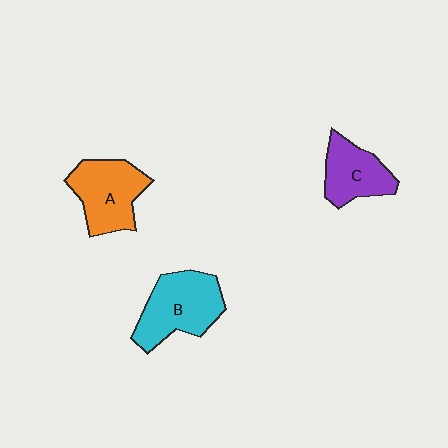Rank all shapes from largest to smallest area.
From largest to smallest: B (cyan), A (orange), C (purple).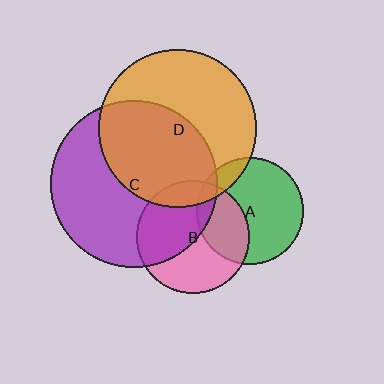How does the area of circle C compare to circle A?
Approximately 2.4 times.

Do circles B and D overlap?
Yes.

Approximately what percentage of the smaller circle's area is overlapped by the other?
Approximately 15%.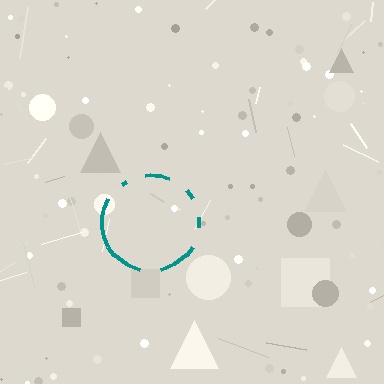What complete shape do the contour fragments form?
The contour fragments form a circle.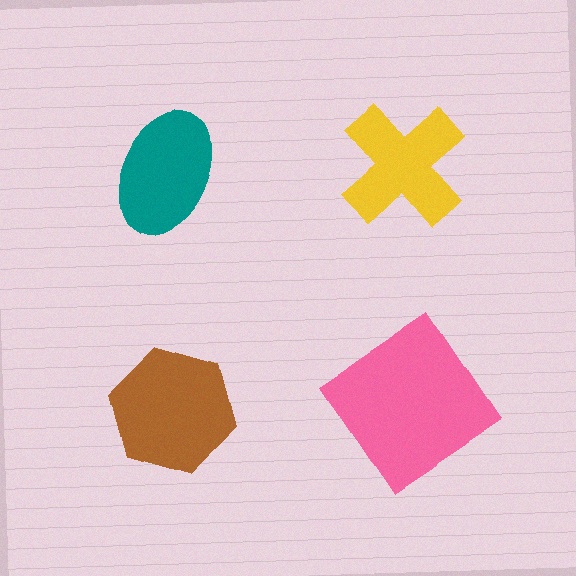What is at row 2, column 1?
A brown hexagon.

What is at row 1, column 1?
A teal ellipse.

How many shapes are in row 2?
2 shapes.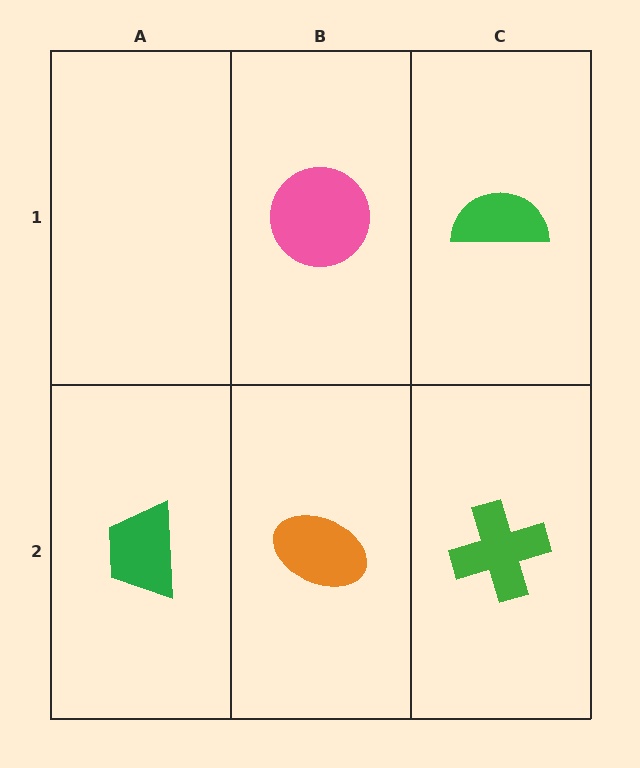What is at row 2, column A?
A green trapezoid.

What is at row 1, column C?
A green semicircle.